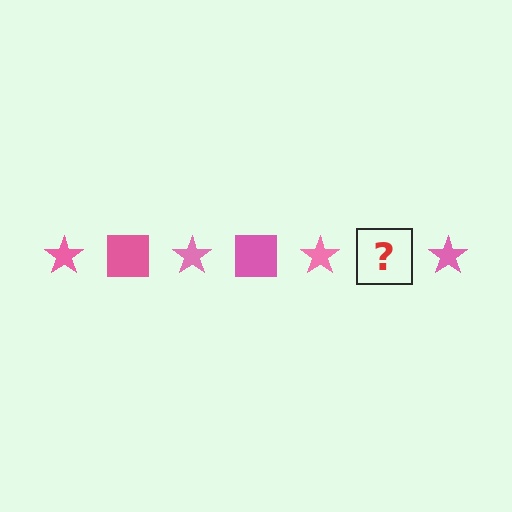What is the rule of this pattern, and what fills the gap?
The rule is that the pattern cycles through star, square shapes in pink. The gap should be filled with a pink square.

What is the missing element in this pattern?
The missing element is a pink square.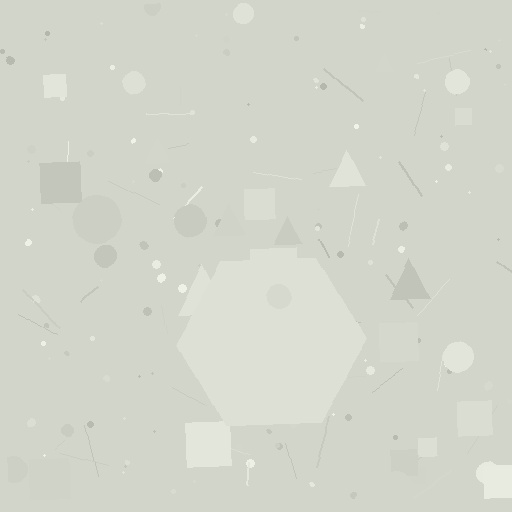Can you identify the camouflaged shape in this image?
The camouflaged shape is a hexagon.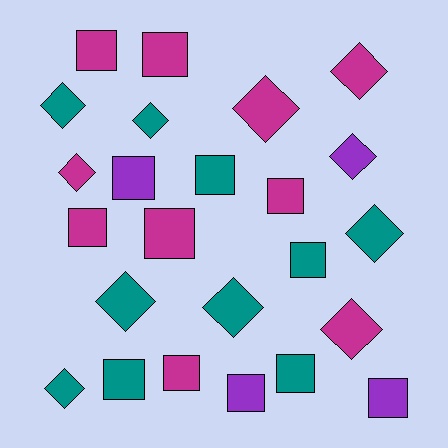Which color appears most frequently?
Teal, with 10 objects.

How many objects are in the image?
There are 24 objects.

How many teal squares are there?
There are 4 teal squares.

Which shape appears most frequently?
Square, with 13 objects.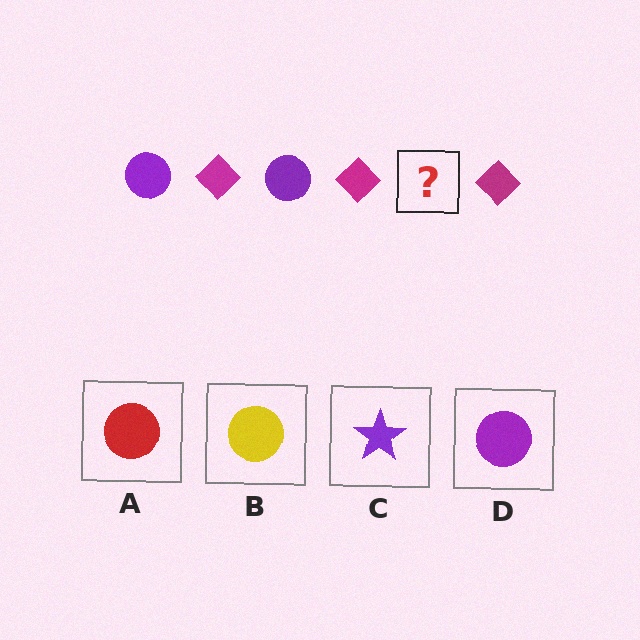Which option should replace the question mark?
Option D.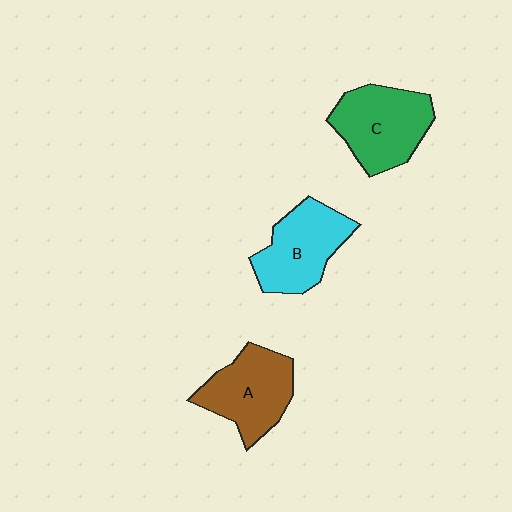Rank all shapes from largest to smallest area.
From largest to smallest: C (green), A (brown), B (cyan).